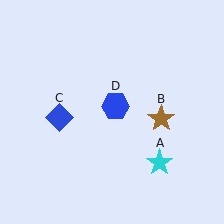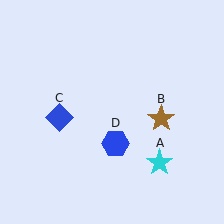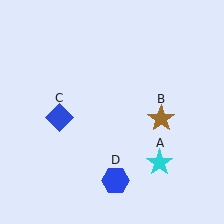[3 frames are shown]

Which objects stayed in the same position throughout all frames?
Cyan star (object A) and brown star (object B) and blue diamond (object C) remained stationary.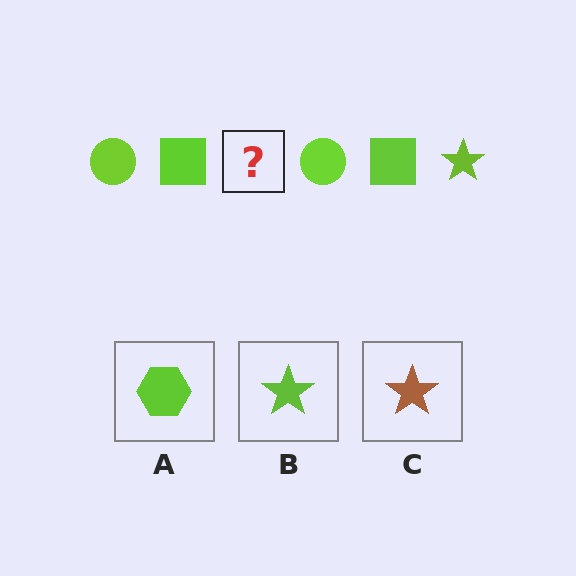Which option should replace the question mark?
Option B.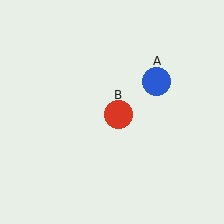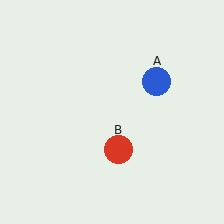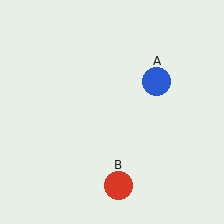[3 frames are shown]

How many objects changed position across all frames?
1 object changed position: red circle (object B).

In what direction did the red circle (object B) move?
The red circle (object B) moved down.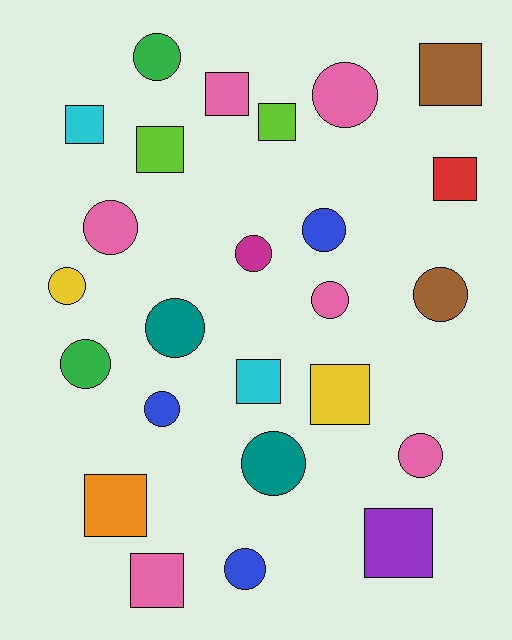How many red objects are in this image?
There is 1 red object.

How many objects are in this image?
There are 25 objects.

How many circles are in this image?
There are 14 circles.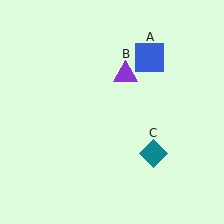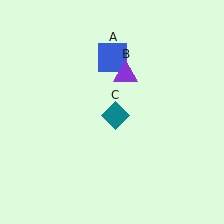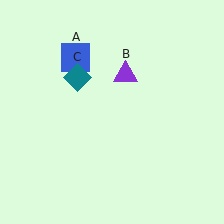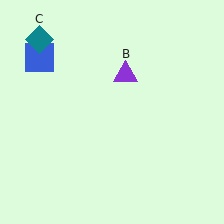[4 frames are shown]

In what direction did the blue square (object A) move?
The blue square (object A) moved left.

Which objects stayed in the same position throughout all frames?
Purple triangle (object B) remained stationary.